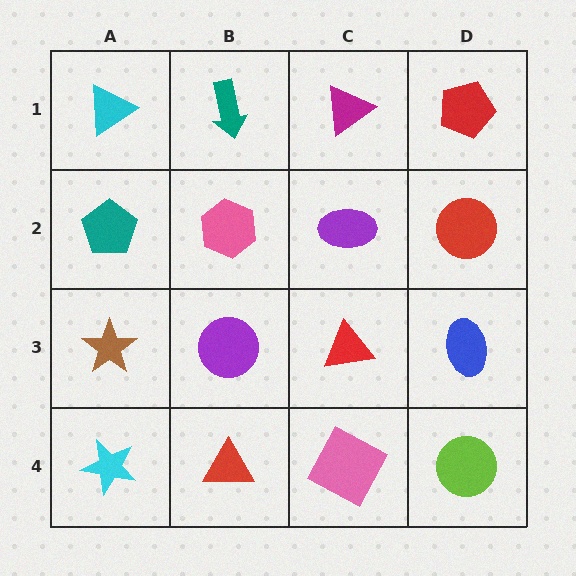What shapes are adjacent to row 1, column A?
A teal pentagon (row 2, column A), a teal arrow (row 1, column B).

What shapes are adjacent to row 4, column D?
A blue ellipse (row 3, column D), a pink square (row 4, column C).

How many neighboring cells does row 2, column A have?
3.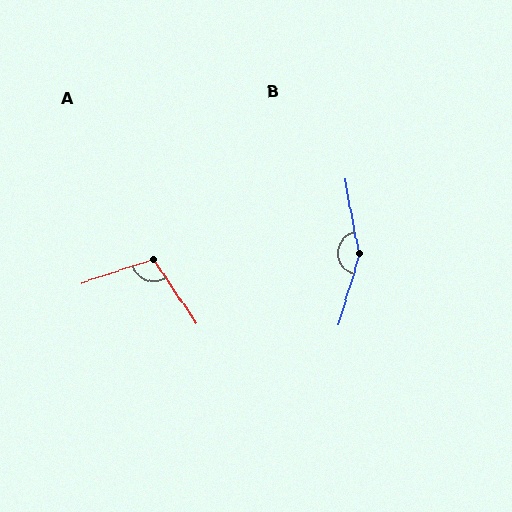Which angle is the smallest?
A, at approximately 105 degrees.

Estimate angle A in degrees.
Approximately 105 degrees.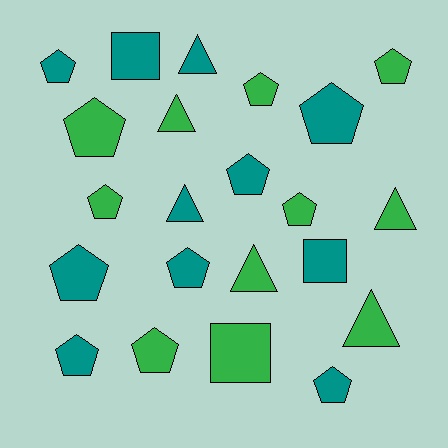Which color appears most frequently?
Green, with 11 objects.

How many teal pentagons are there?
There are 7 teal pentagons.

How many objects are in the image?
There are 22 objects.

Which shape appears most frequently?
Pentagon, with 13 objects.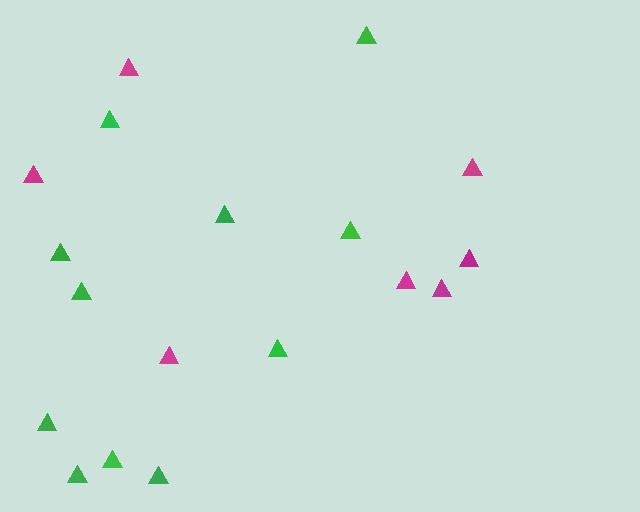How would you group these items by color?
There are 2 groups: one group of green triangles (11) and one group of magenta triangles (7).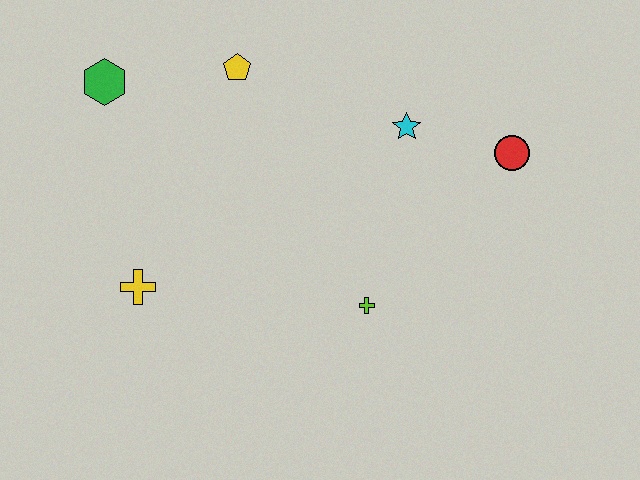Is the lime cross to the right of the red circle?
No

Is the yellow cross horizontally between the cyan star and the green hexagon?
Yes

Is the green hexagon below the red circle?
No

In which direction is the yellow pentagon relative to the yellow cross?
The yellow pentagon is above the yellow cross.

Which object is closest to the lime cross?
The cyan star is closest to the lime cross.